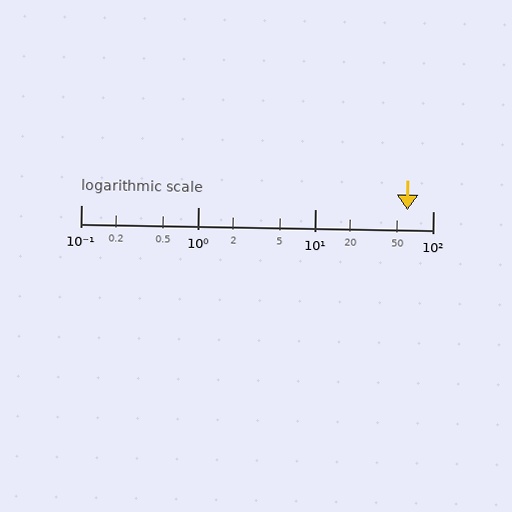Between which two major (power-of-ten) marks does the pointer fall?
The pointer is between 10 and 100.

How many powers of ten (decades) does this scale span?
The scale spans 3 decades, from 0.1 to 100.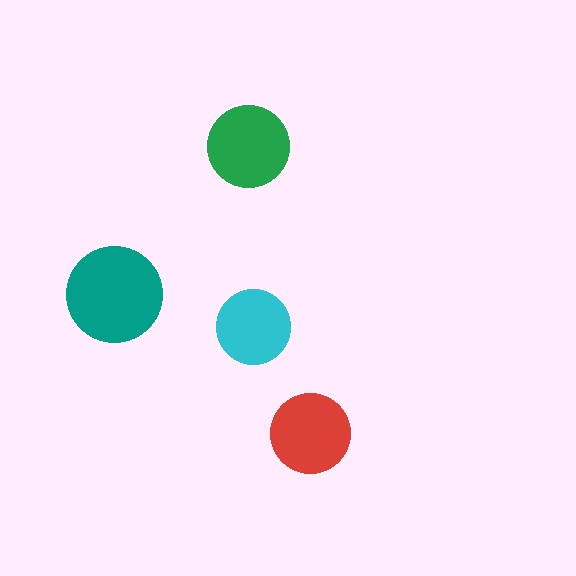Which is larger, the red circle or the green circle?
The green one.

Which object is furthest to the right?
The red circle is rightmost.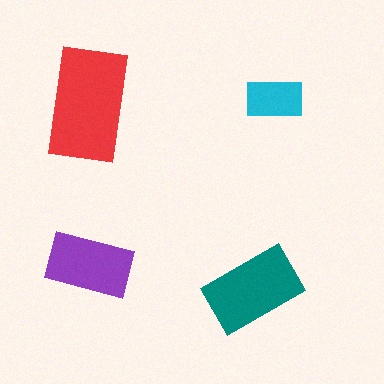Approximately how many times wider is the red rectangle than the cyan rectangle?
About 2 times wider.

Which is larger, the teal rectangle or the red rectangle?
The red one.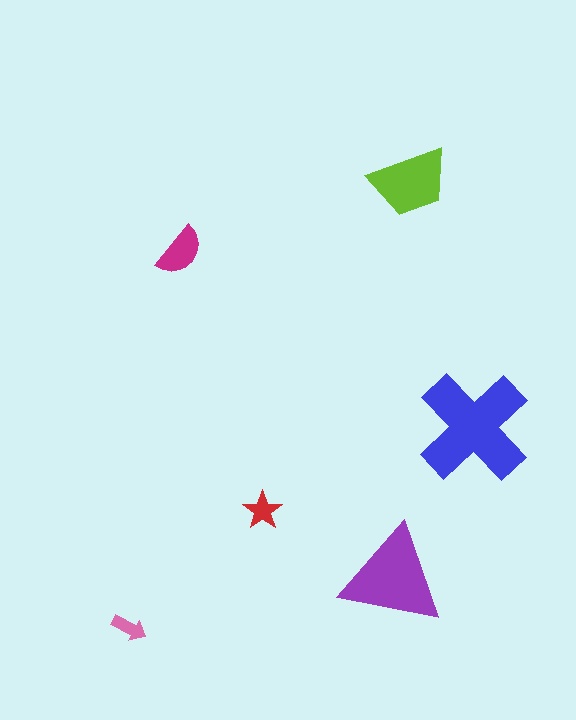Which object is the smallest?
The pink arrow.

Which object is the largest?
The blue cross.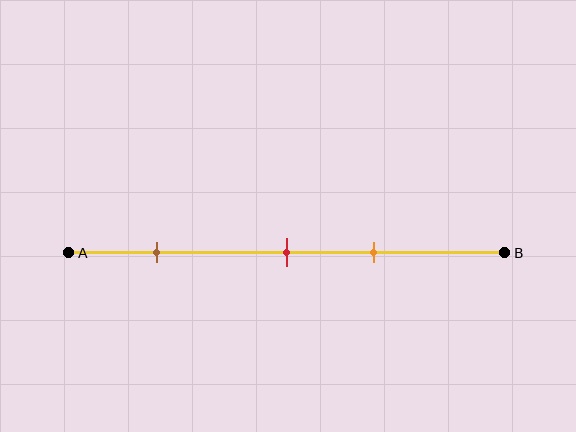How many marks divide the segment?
There are 3 marks dividing the segment.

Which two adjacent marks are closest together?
The red and orange marks are the closest adjacent pair.